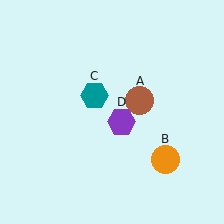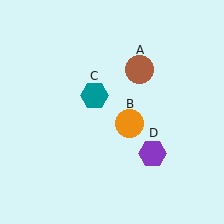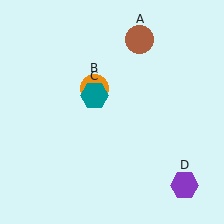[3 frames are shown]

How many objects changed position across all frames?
3 objects changed position: brown circle (object A), orange circle (object B), purple hexagon (object D).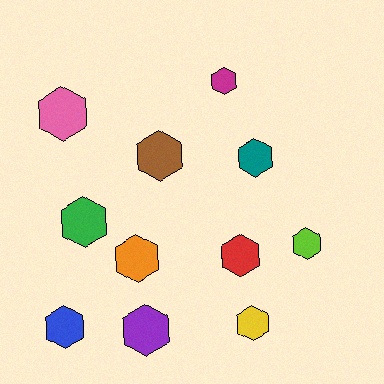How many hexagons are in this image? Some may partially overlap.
There are 11 hexagons.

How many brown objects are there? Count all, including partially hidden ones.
There is 1 brown object.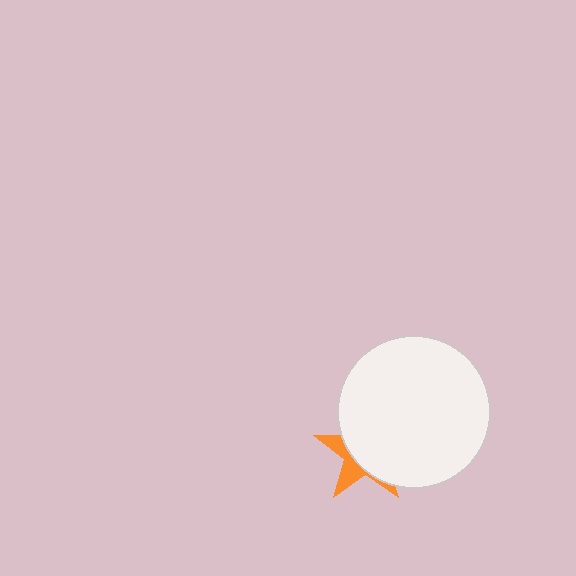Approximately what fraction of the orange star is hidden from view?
Roughly 68% of the orange star is hidden behind the white circle.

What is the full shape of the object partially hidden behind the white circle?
The partially hidden object is an orange star.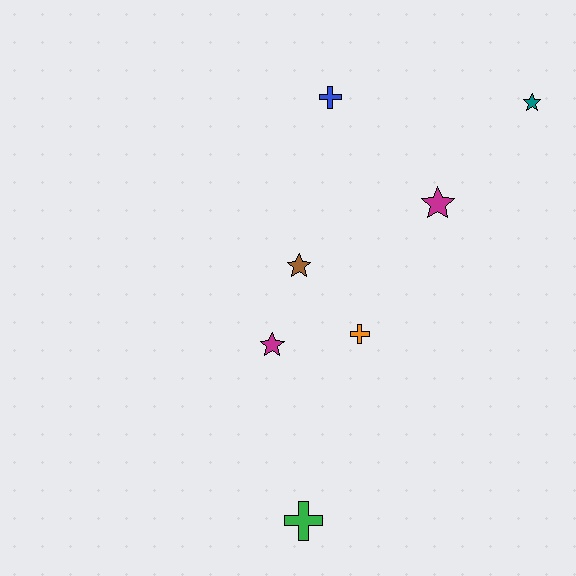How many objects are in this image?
There are 7 objects.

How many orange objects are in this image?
There is 1 orange object.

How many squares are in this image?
There are no squares.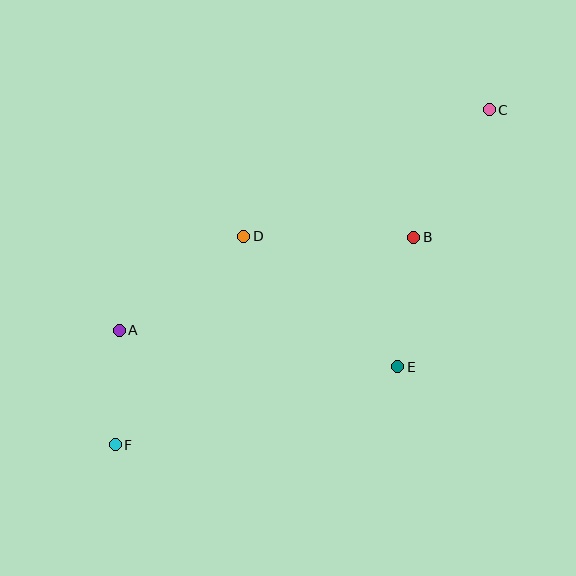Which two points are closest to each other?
Points A and F are closest to each other.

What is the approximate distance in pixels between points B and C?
The distance between B and C is approximately 148 pixels.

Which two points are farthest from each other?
Points C and F are farthest from each other.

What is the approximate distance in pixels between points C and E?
The distance between C and E is approximately 273 pixels.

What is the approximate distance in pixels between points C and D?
The distance between C and D is approximately 276 pixels.